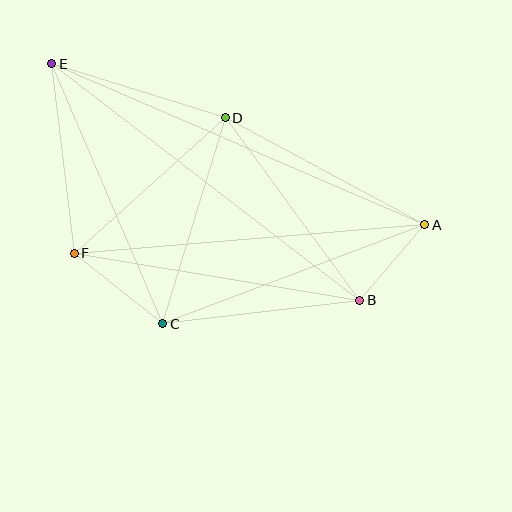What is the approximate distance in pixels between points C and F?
The distance between C and F is approximately 114 pixels.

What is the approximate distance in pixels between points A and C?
The distance between A and C is approximately 280 pixels.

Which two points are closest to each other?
Points A and B are closest to each other.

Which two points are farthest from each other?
Points A and E are farthest from each other.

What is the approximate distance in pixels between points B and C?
The distance between B and C is approximately 198 pixels.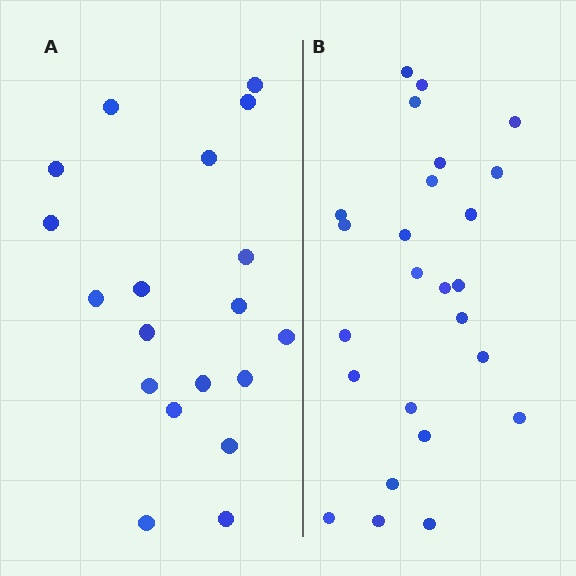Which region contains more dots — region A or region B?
Region B (the right region) has more dots.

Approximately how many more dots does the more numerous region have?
Region B has about 6 more dots than region A.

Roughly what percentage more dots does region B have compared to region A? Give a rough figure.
About 30% more.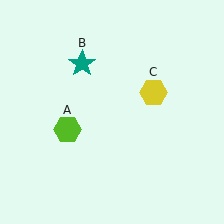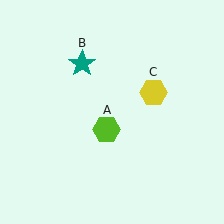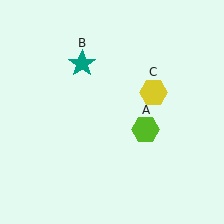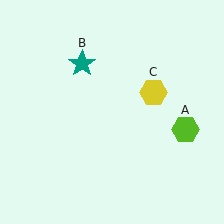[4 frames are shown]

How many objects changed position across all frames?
1 object changed position: lime hexagon (object A).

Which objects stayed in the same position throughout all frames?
Teal star (object B) and yellow hexagon (object C) remained stationary.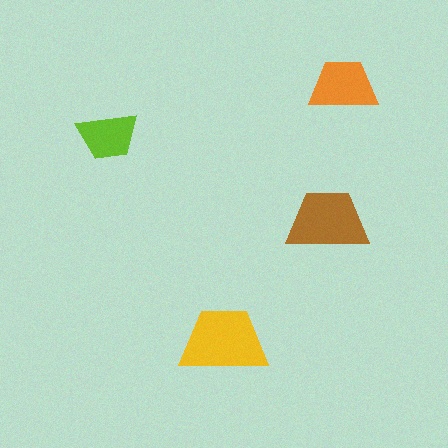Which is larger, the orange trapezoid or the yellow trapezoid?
The yellow one.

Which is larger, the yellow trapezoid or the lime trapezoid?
The yellow one.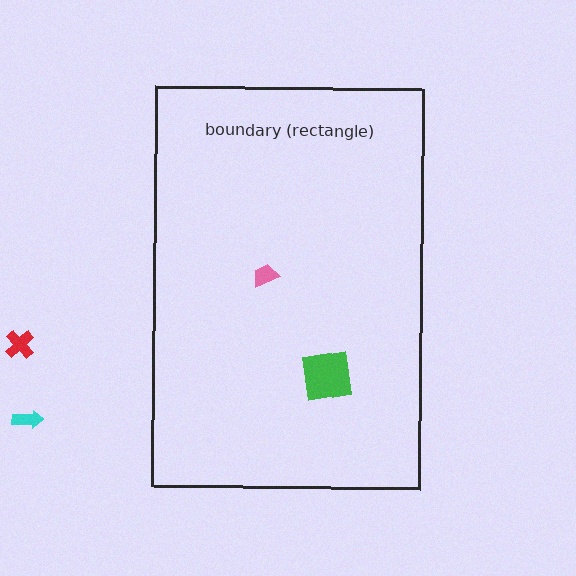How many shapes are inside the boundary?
2 inside, 2 outside.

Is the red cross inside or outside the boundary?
Outside.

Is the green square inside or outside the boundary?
Inside.